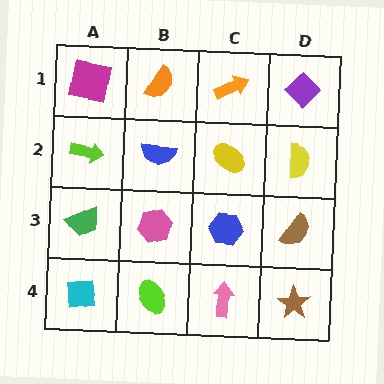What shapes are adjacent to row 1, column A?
A lime arrow (row 2, column A), an orange semicircle (row 1, column B).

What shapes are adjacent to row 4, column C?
A blue hexagon (row 3, column C), a lime ellipse (row 4, column B), a brown star (row 4, column D).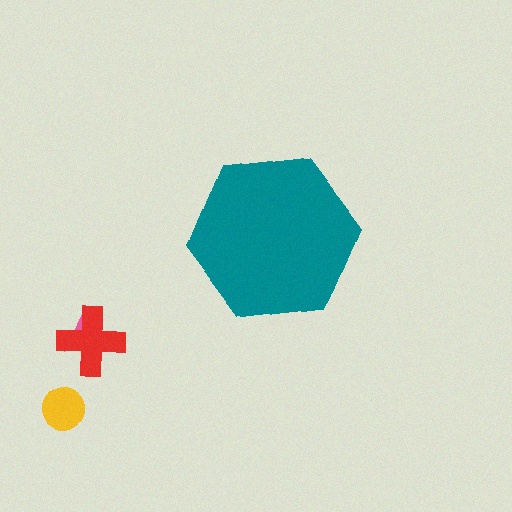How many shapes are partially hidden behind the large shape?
0 shapes are partially hidden.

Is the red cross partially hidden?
No, the red cross is fully visible.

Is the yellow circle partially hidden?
No, the yellow circle is fully visible.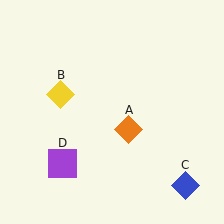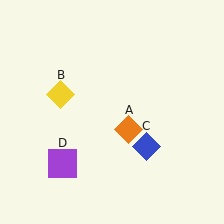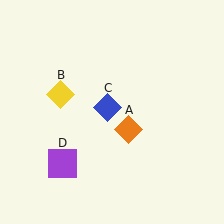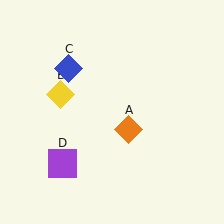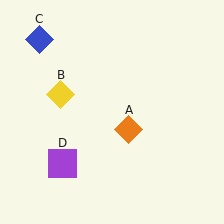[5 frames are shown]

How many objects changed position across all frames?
1 object changed position: blue diamond (object C).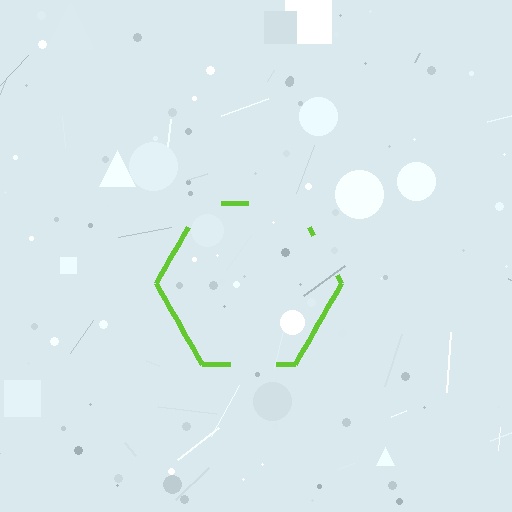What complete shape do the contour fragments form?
The contour fragments form a hexagon.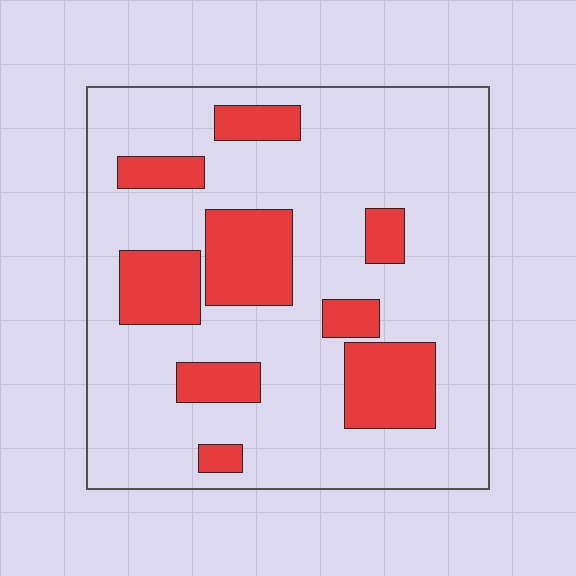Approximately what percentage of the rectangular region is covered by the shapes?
Approximately 25%.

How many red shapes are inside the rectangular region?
9.